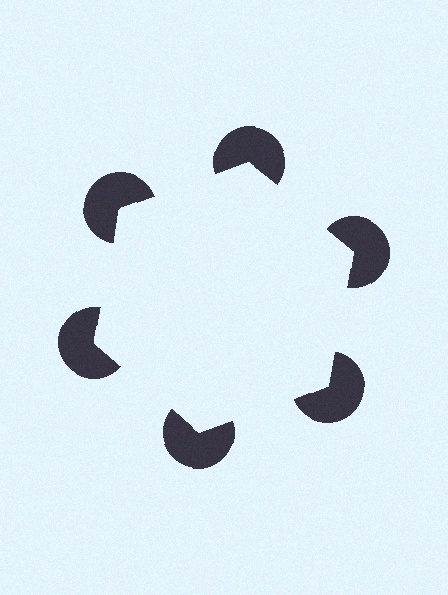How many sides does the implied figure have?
6 sides.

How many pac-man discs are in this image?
There are 6 — one at each vertex of the illusory hexagon.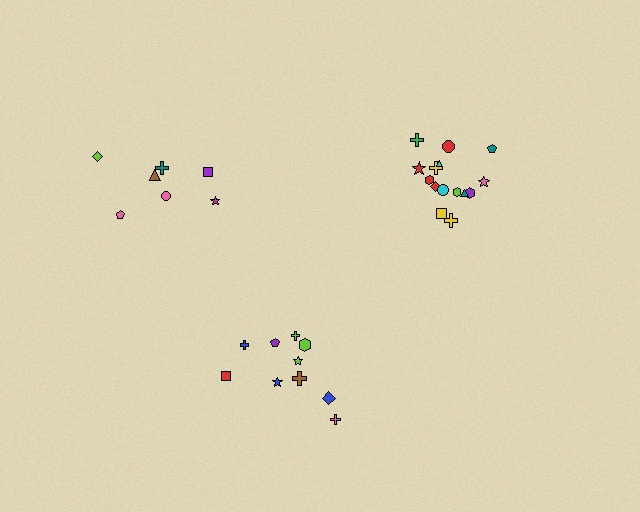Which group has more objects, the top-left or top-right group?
The top-right group.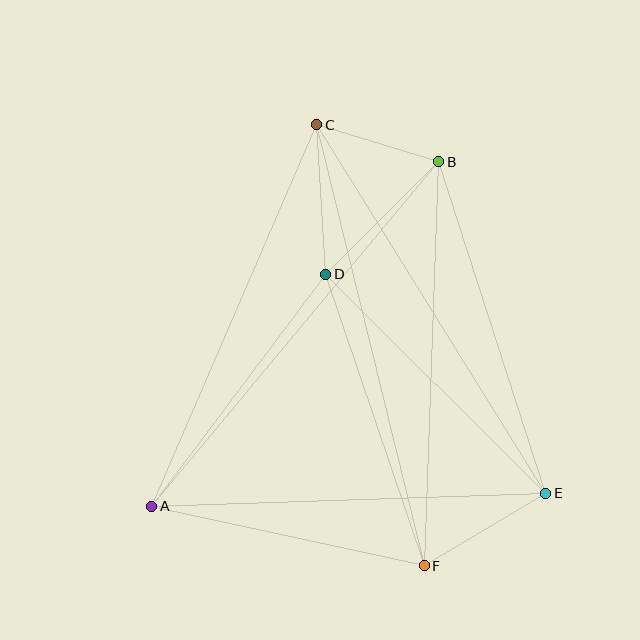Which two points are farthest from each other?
Points C and F are farthest from each other.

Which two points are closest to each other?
Points B and C are closest to each other.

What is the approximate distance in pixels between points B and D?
The distance between B and D is approximately 159 pixels.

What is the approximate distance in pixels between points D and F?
The distance between D and F is approximately 308 pixels.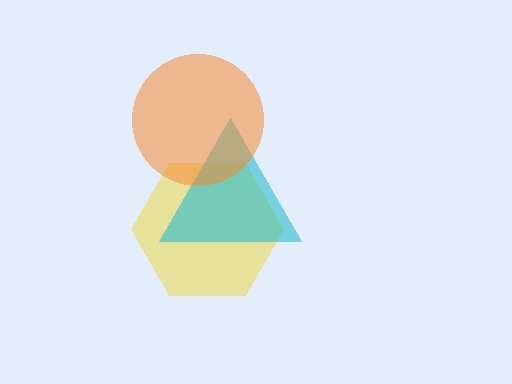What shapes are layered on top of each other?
The layered shapes are: a yellow hexagon, a cyan triangle, an orange circle.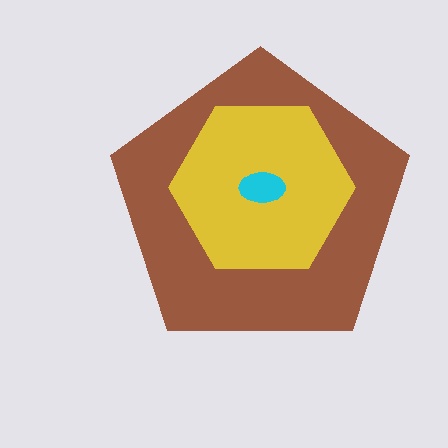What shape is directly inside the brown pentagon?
The yellow hexagon.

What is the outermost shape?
The brown pentagon.